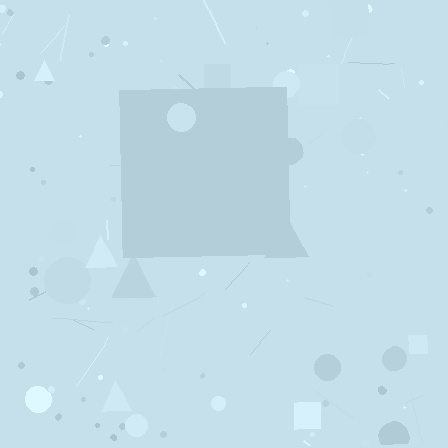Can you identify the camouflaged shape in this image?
The camouflaged shape is a square.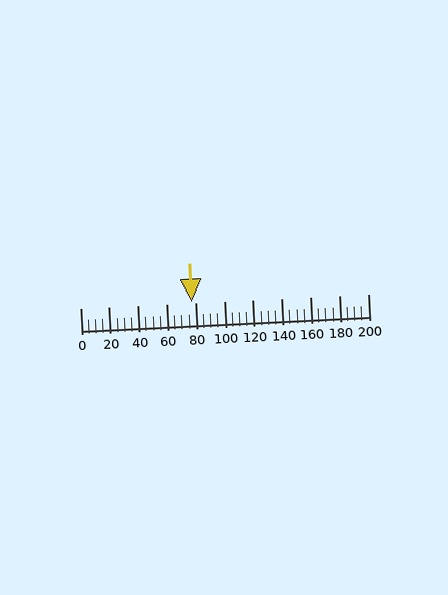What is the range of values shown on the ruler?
The ruler shows values from 0 to 200.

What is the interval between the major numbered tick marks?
The major tick marks are spaced 20 units apart.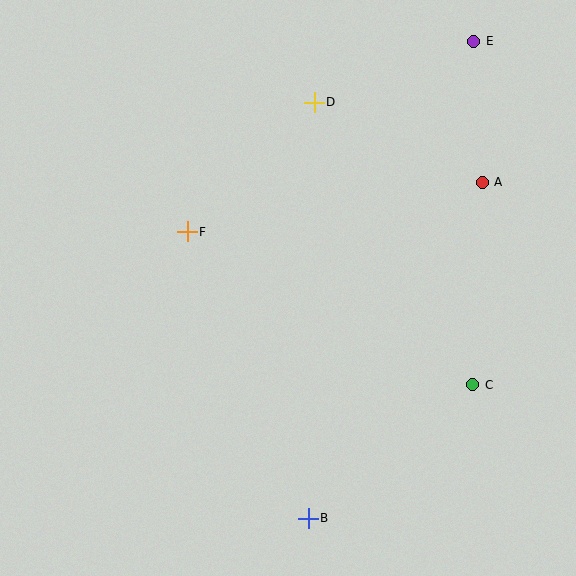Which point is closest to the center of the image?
Point F at (187, 232) is closest to the center.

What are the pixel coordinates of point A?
Point A is at (482, 182).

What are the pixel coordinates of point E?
Point E is at (474, 41).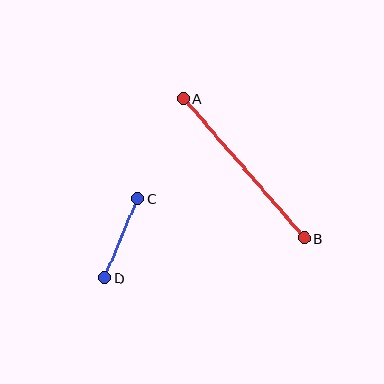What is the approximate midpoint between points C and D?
The midpoint is at approximately (121, 238) pixels.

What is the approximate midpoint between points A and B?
The midpoint is at approximately (244, 168) pixels.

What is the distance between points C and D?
The distance is approximately 86 pixels.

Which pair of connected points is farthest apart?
Points A and B are farthest apart.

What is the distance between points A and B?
The distance is approximately 185 pixels.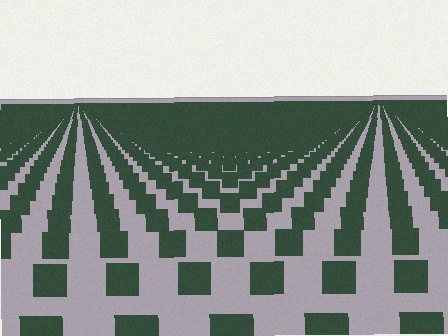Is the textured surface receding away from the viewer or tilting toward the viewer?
The surface is receding away from the viewer. Texture elements get smaller and denser toward the top.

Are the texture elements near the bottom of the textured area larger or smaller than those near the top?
Larger. Near the bottom, elements are closer to the viewer and appear at a bigger on-screen size.